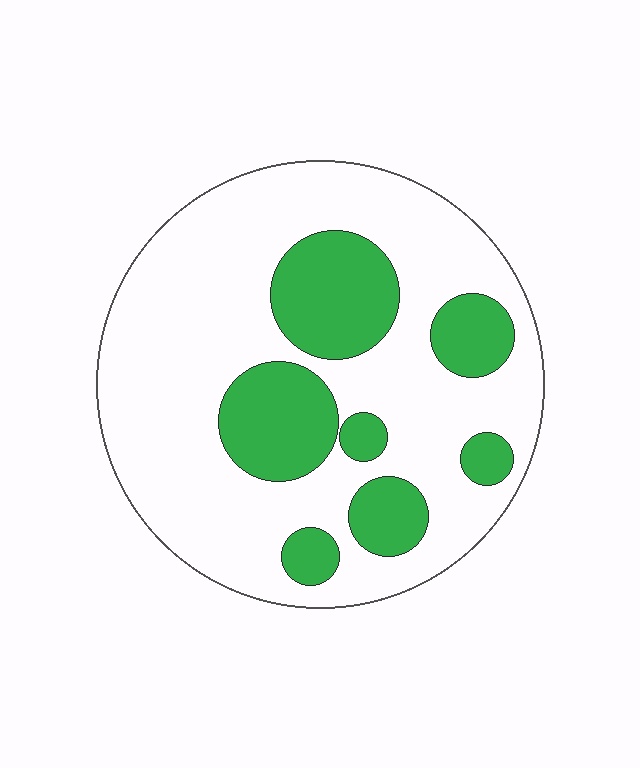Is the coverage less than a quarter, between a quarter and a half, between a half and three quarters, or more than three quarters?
Between a quarter and a half.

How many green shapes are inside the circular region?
7.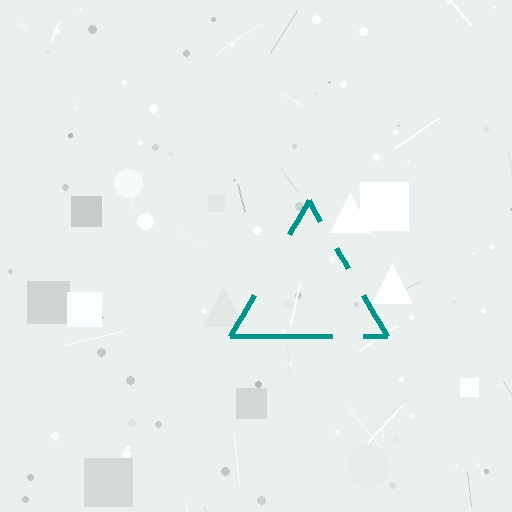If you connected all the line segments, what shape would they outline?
They would outline a triangle.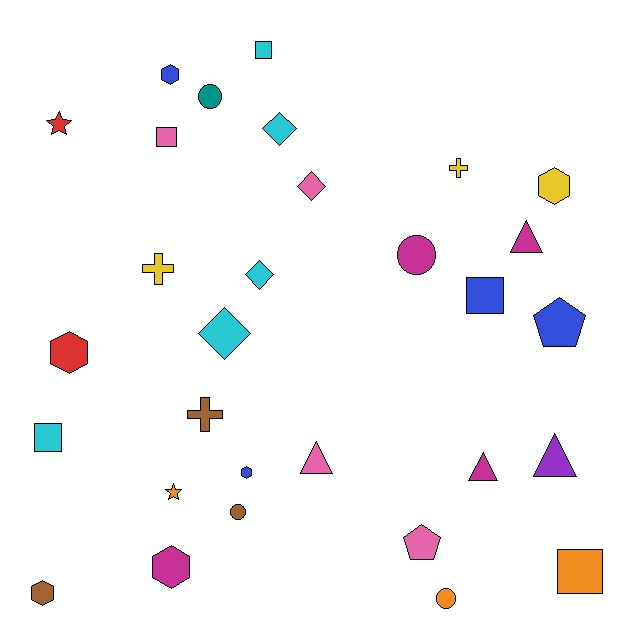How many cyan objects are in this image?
There are 5 cyan objects.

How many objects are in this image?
There are 30 objects.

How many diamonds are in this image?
There are 4 diamonds.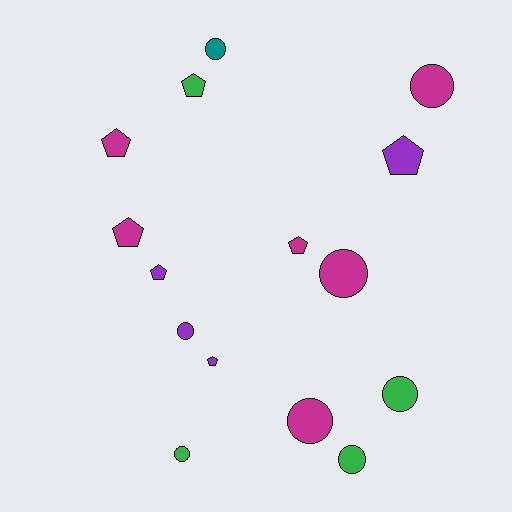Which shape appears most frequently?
Circle, with 8 objects.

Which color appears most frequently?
Magenta, with 6 objects.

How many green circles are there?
There are 3 green circles.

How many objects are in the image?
There are 15 objects.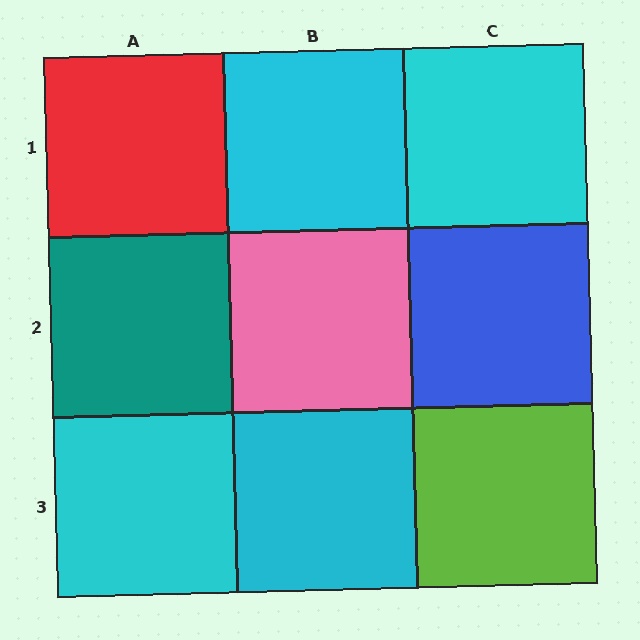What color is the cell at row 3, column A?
Cyan.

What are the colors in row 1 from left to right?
Red, cyan, cyan.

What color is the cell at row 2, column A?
Teal.